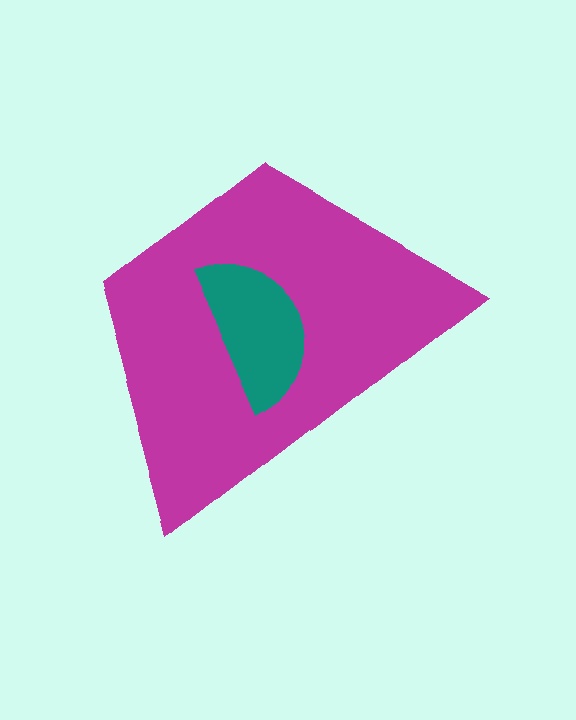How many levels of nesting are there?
2.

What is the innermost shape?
The teal semicircle.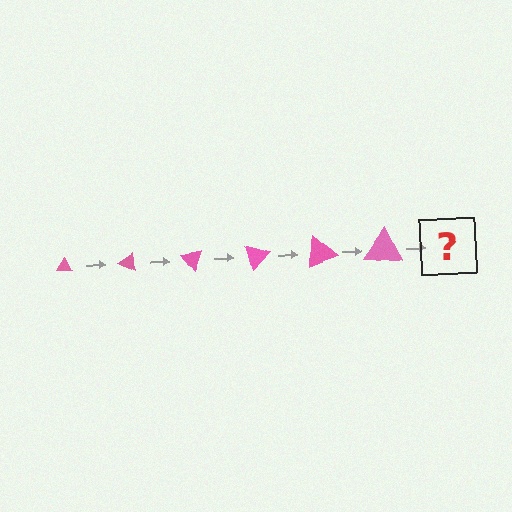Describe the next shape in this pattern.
It should be a triangle, larger than the previous one and rotated 150 degrees from the start.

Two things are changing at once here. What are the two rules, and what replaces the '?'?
The two rules are that the triangle grows larger each step and it rotates 25 degrees each step. The '?' should be a triangle, larger than the previous one and rotated 150 degrees from the start.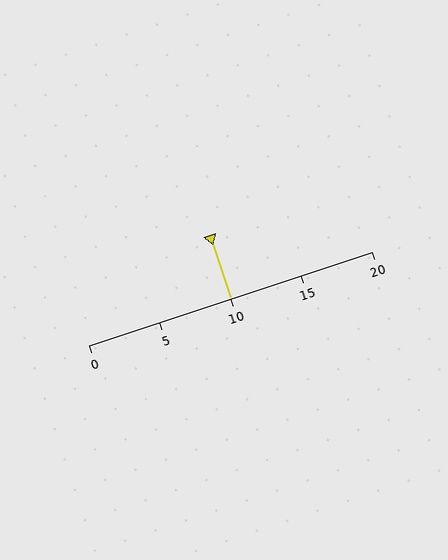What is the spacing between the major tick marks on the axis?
The major ticks are spaced 5 apart.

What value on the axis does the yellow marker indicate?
The marker indicates approximately 10.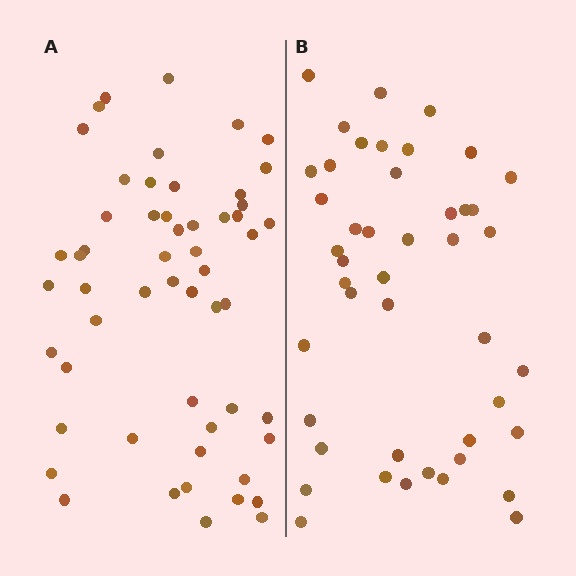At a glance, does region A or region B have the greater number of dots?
Region A (the left region) has more dots.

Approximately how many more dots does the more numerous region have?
Region A has roughly 10 or so more dots than region B.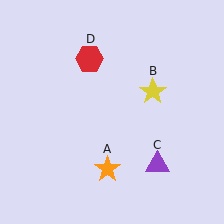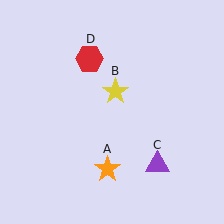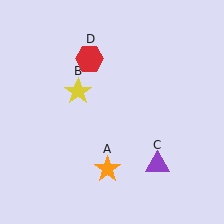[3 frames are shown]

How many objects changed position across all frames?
1 object changed position: yellow star (object B).